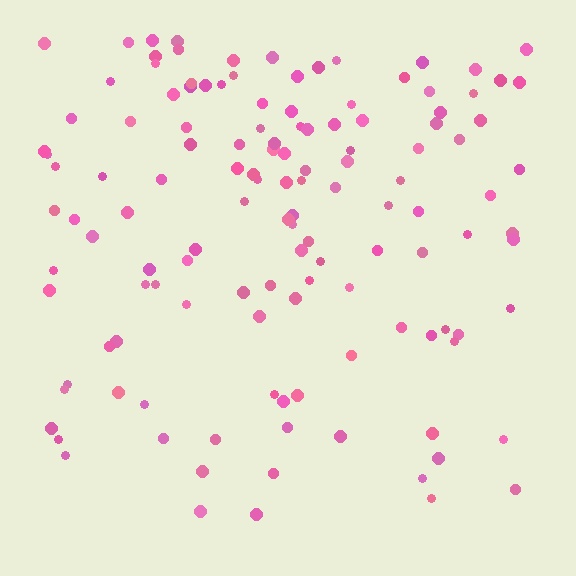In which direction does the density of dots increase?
From bottom to top, with the top side densest.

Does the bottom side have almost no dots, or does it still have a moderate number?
Still a moderate number, just noticeably fewer than the top.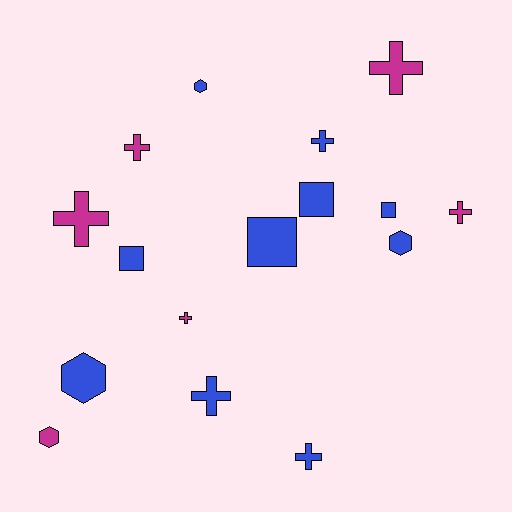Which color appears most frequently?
Blue, with 10 objects.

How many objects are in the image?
There are 16 objects.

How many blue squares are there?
There are 4 blue squares.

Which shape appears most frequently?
Cross, with 8 objects.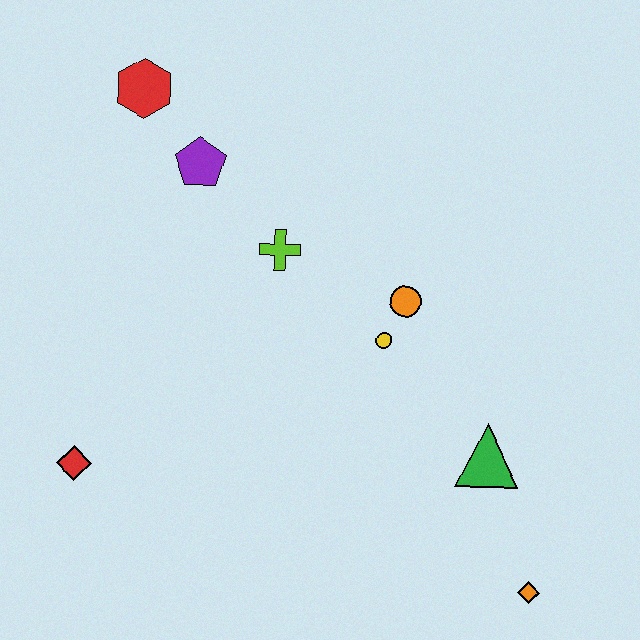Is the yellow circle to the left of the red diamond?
No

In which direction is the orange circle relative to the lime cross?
The orange circle is to the right of the lime cross.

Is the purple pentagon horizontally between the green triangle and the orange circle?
No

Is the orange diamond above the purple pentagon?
No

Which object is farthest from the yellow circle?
The red hexagon is farthest from the yellow circle.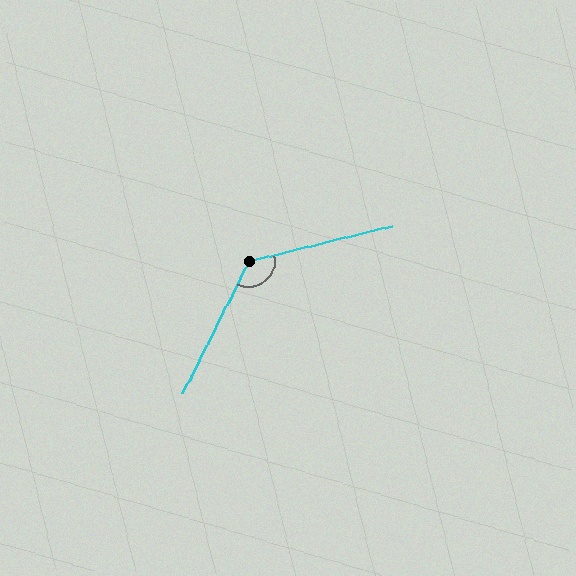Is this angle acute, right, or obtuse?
It is obtuse.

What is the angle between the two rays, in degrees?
Approximately 131 degrees.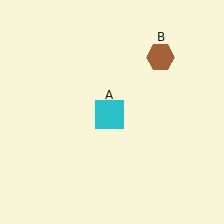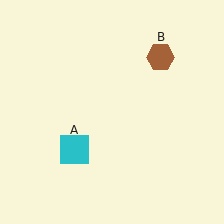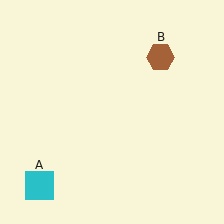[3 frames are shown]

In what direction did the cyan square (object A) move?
The cyan square (object A) moved down and to the left.